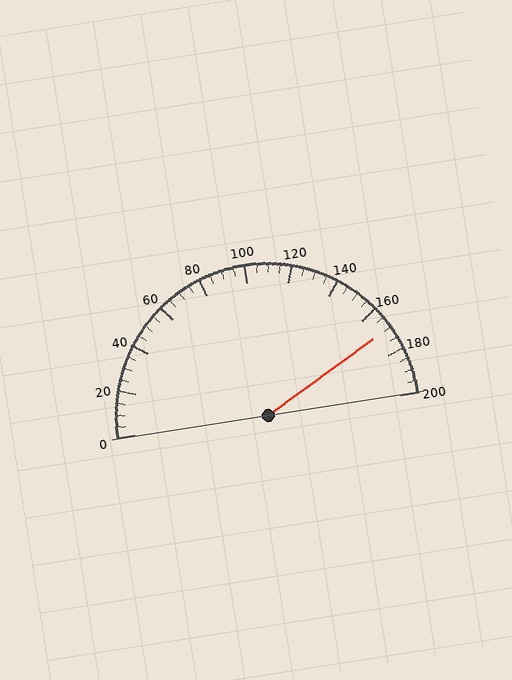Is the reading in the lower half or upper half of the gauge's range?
The reading is in the upper half of the range (0 to 200).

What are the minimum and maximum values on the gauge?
The gauge ranges from 0 to 200.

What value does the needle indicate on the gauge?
The needle indicates approximately 170.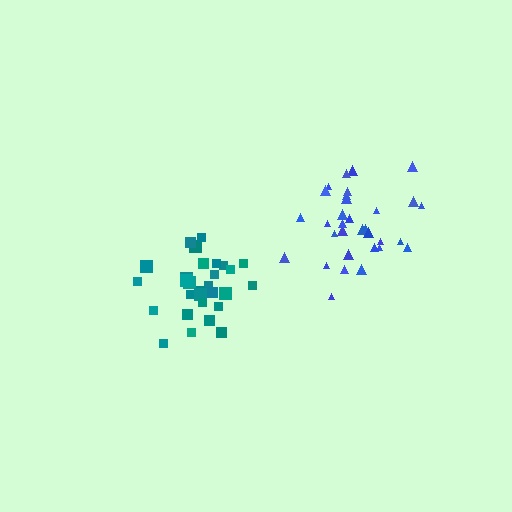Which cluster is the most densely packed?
Teal.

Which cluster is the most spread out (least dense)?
Blue.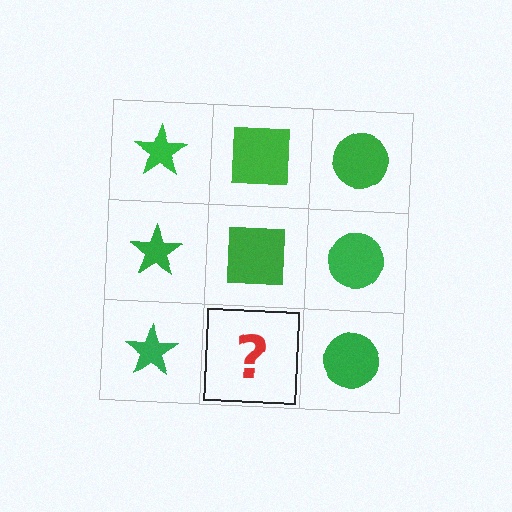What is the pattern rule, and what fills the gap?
The rule is that each column has a consistent shape. The gap should be filled with a green square.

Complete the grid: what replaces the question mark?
The question mark should be replaced with a green square.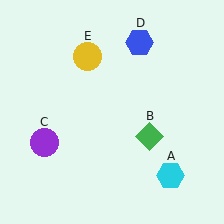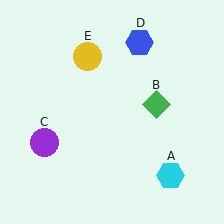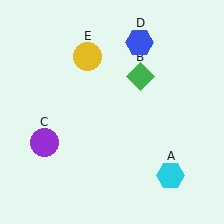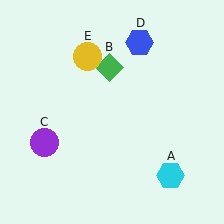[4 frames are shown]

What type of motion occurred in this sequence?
The green diamond (object B) rotated counterclockwise around the center of the scene.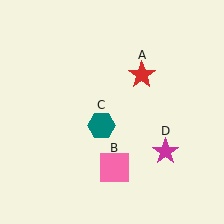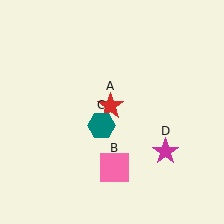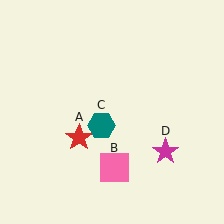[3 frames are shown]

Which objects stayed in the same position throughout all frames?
Pink square (object B) and teal hexagon (object C) and magenta star (object D) remained stationary.